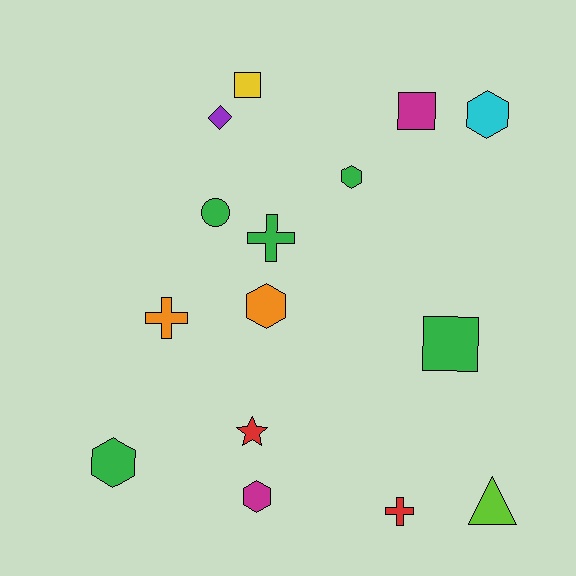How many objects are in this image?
There are 15 objects.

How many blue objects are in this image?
There are no blue objects.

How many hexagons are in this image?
There are 5 hexagons.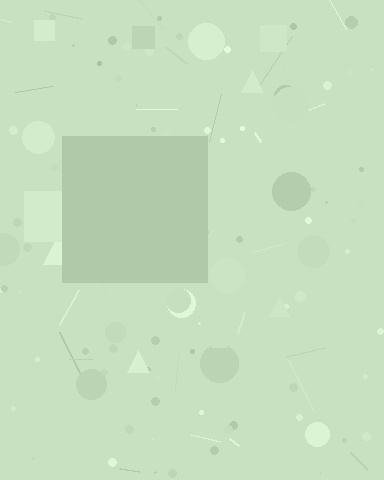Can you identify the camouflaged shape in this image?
The camouflaged shape is a square.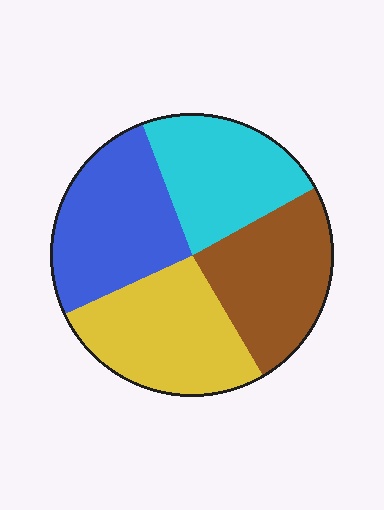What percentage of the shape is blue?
Blue takes up about one quarter (1/4) of the shape.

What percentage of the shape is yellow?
Yellow covers roughly 25% of the shape.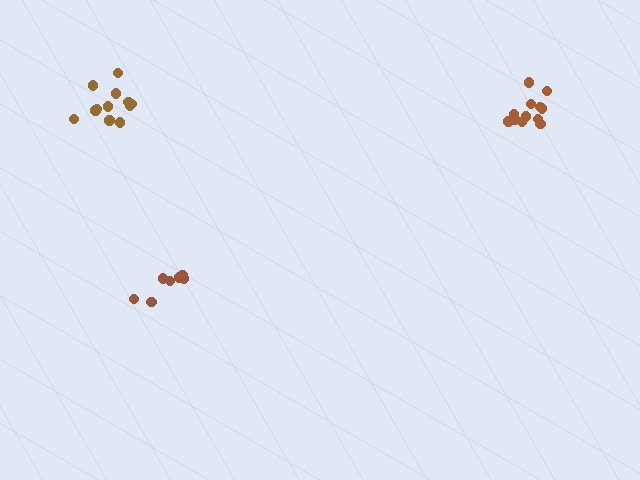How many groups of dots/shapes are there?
There are 3 groups.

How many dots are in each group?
Group 1: 12 dots, Group 2: 12 dots, Group 3: 7 dots (31 total).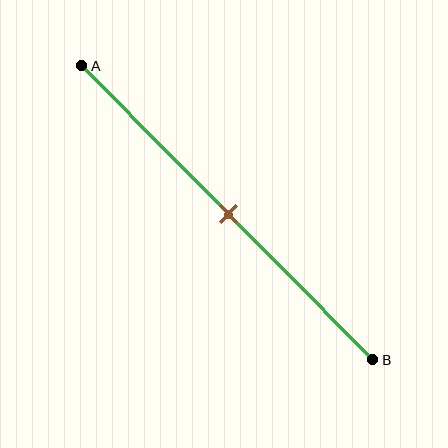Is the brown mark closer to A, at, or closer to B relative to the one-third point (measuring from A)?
The brown mark is closer to point B than the one-third point of segment AB.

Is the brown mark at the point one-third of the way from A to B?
No, the mark is at about 50% from A, not at the 33% one-third point.